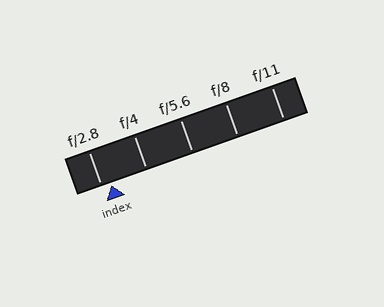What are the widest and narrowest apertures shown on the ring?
The widest aperture shown is f/2.8 and the narrowest is f/11.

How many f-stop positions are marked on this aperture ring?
There are 5 f-stop positions marked.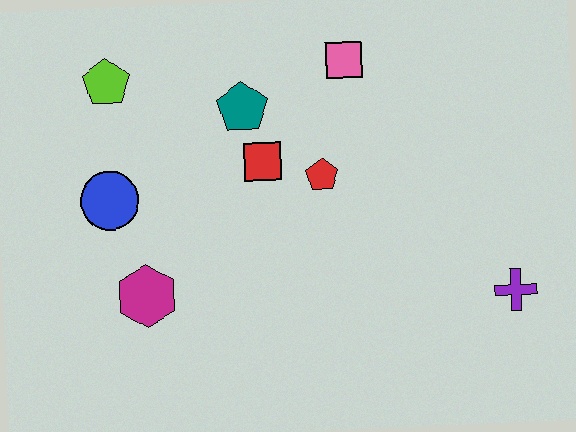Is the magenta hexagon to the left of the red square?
Yes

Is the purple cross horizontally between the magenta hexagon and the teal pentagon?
No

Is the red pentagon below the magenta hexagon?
No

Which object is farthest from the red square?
The purple cross is farthest from the red square.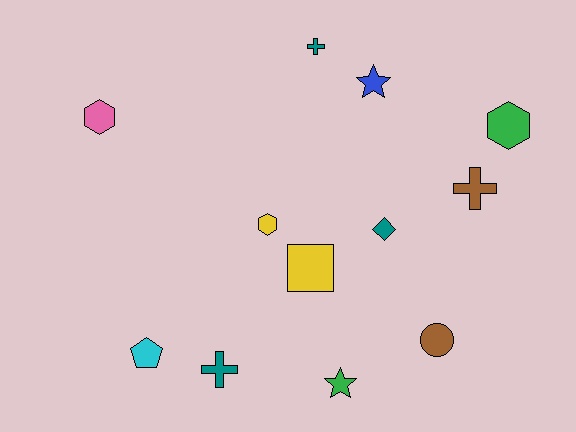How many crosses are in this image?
There are 3 crosses.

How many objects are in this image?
There are 12 objects.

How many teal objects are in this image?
There are 3 teal objects.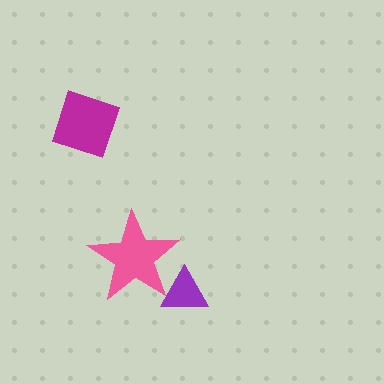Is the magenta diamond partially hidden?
No, no other shape covers it.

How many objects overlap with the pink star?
1 object overlaps with the pink star.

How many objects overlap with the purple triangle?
1 object overlaps with the purple triangle.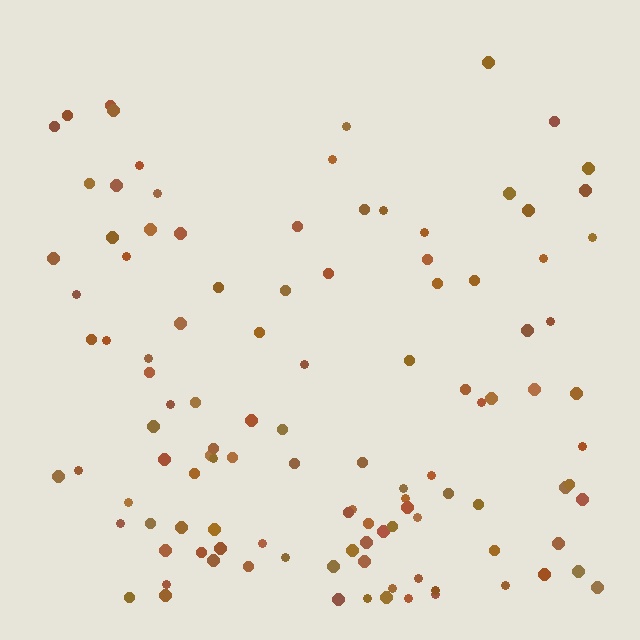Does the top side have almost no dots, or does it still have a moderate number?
Still a moderate number, just noticeably fewer than the bottom.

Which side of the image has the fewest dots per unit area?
The top.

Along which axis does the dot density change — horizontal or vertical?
Vertical.